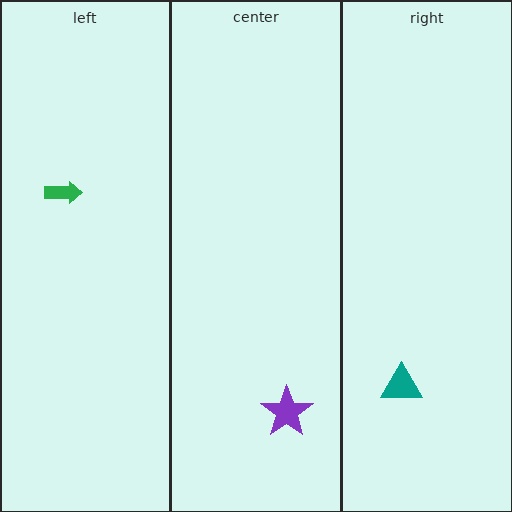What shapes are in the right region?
The teal triangle.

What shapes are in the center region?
The purple star.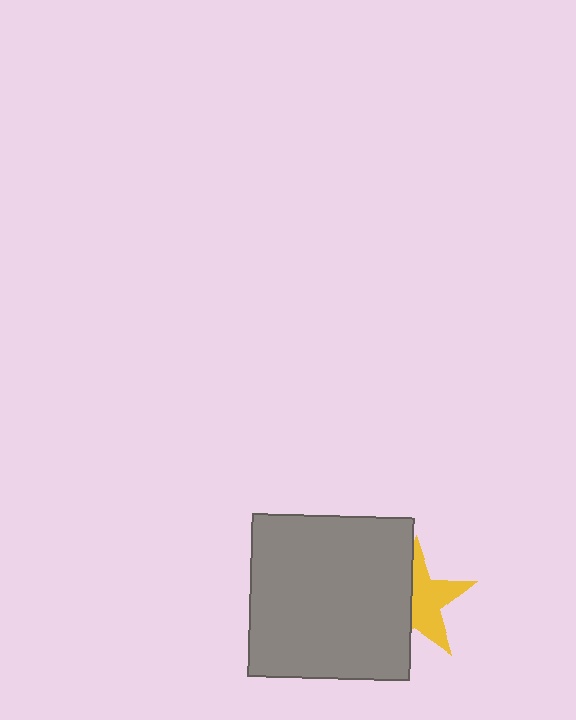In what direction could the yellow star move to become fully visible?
The yellow star could move right. That would shift it out from behind the gray square entirely.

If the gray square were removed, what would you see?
You would see the complete yellow star.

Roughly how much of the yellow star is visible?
About half of it is visible (roughly 53%).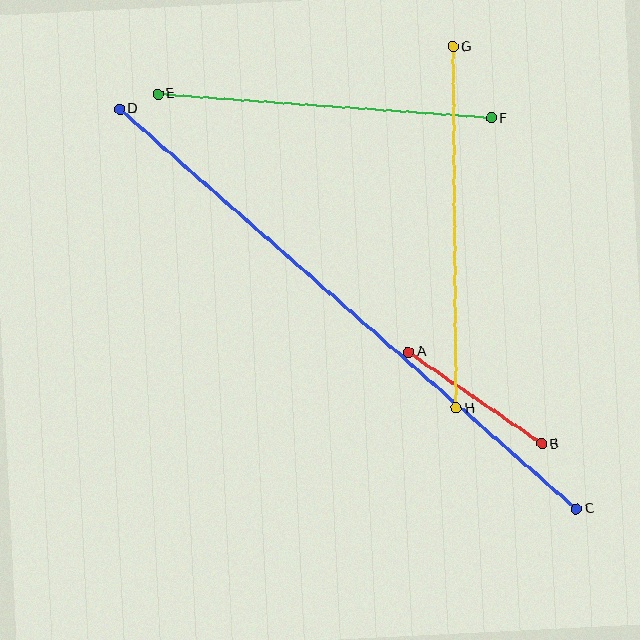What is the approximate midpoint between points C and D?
The midpoint is at approximately (348, 309) pixels.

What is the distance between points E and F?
The distance is approximately 334 pixels.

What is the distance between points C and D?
The distance is approximately 607 pixels.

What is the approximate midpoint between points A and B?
The midpoint is at approximately (475, 398) pixels.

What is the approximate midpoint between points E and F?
The midpoint is at approximately (325, 106) pixels.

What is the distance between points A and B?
The distance is approximately 161 pixels.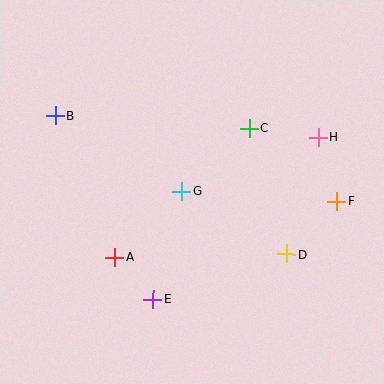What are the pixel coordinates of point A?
Point A is at (114, 257).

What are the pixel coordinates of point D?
Point D is at (286, 254).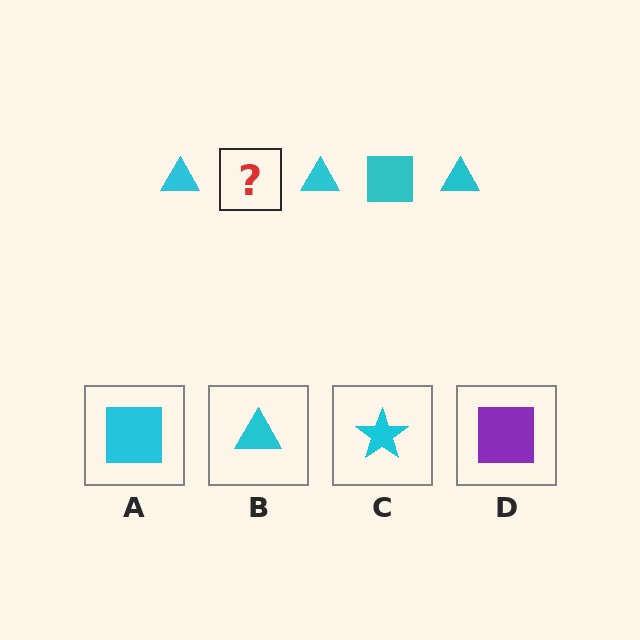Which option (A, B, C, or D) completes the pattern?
A.